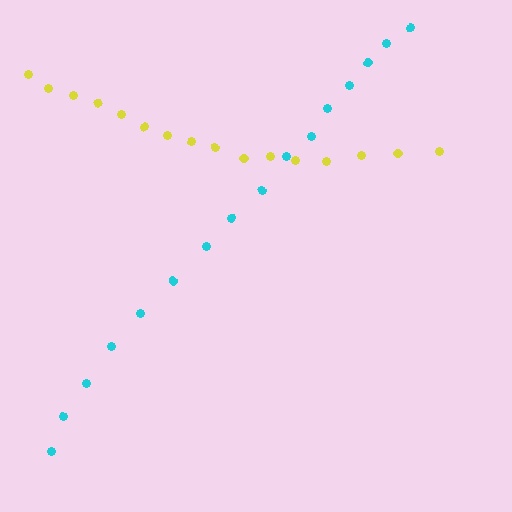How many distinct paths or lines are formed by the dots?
There are 2 distinct paths.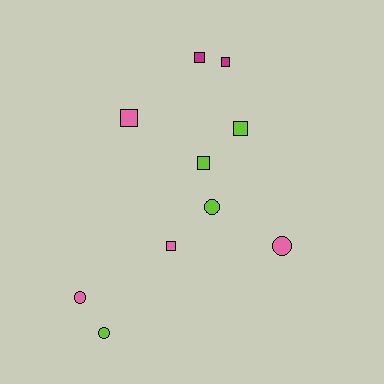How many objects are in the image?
There are 10 objects.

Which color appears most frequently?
Pink, with 4 objects.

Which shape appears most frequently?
Square, with 6 objects.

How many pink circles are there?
There are 2 pink circles.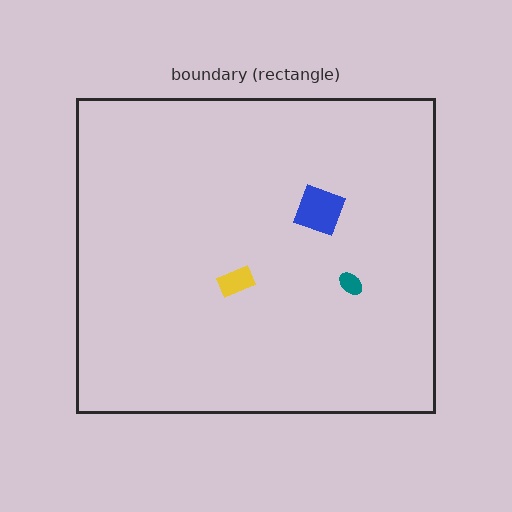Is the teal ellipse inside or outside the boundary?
Inside.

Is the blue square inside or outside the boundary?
Inside.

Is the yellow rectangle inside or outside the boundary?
Inside.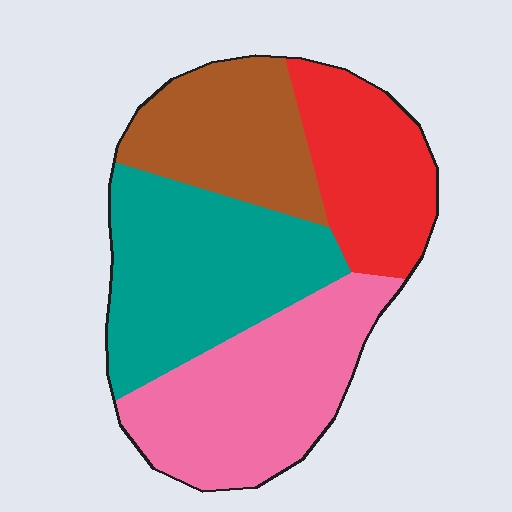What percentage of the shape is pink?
Pink takes up about one third (1/3) of the shape.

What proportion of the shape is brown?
Brown covers about 20% of the shape.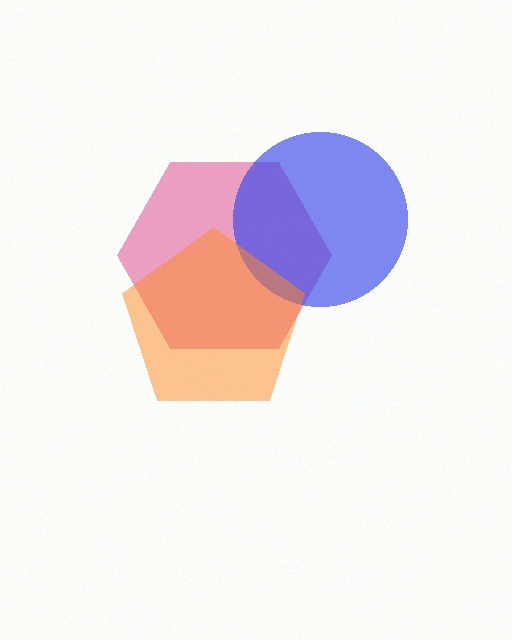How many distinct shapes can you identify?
There are 3 distinct shapes: a pink hexagon, a blue circle, an orange pentagon.